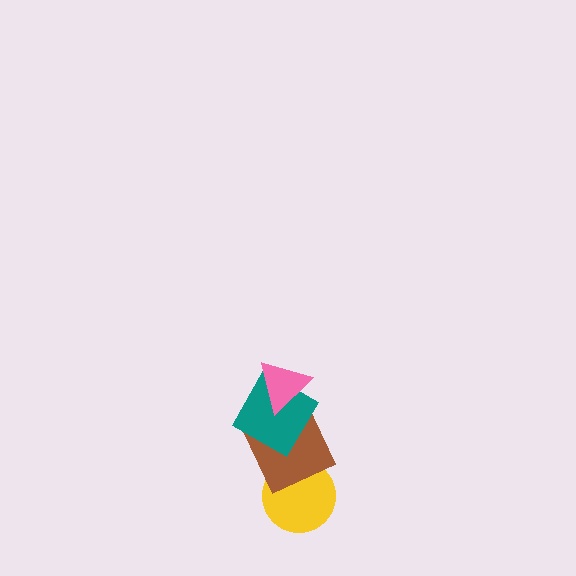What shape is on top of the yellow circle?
The brown square is on top of the yellow circle.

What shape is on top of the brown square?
The teal square is on top of the brown square.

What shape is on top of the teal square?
The pink triangle is on top of the teal square.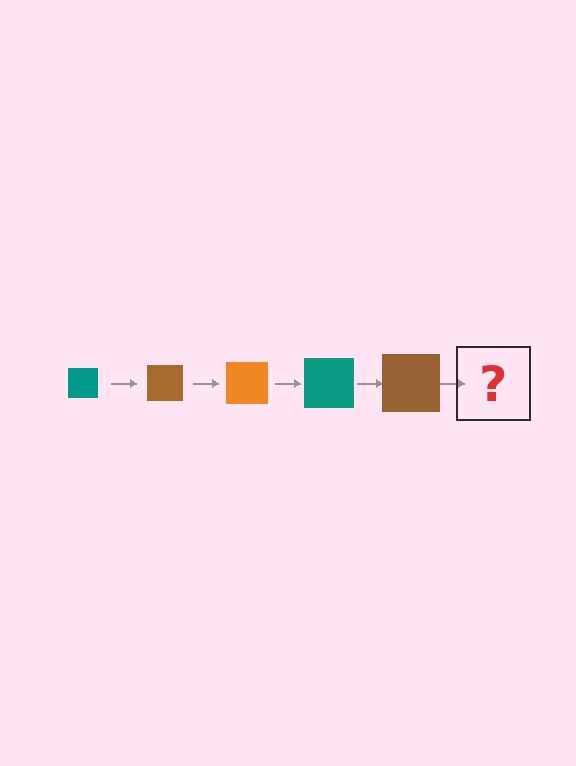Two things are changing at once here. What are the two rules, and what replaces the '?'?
The two rules are that the square grows larger each step and the color cycles through teal, brown, and orange. The '?' should be an orange square, larger than the previous one.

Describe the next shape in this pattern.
It should be an orange square, larger than the previous one.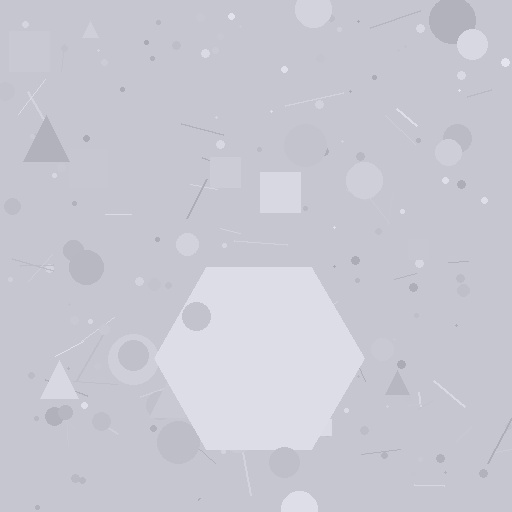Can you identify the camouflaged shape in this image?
The camouflaged shape is a hexagon.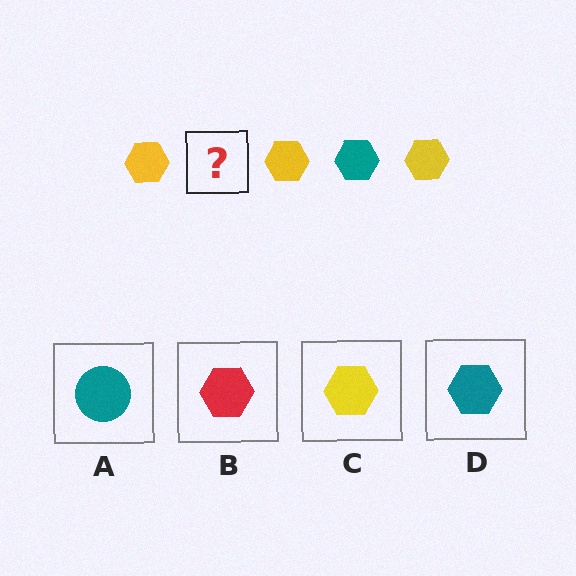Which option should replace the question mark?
Option D.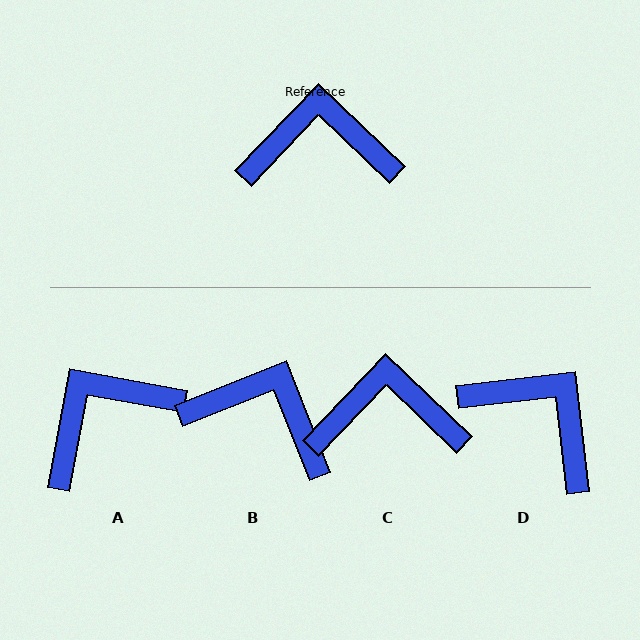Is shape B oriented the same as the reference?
No, it is off by about 24 degrees.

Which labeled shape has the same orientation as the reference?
C.